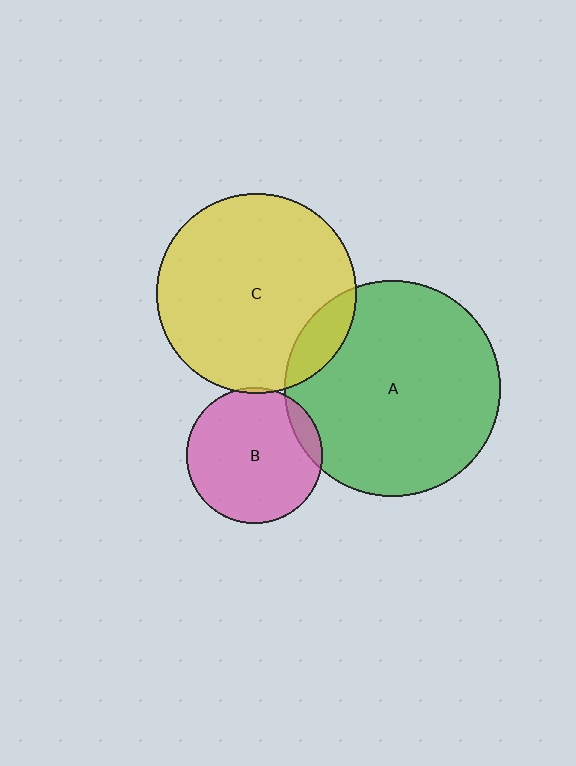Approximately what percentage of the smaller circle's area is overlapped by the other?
Approximately 5%.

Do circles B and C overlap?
Yes.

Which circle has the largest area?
Circle A (green).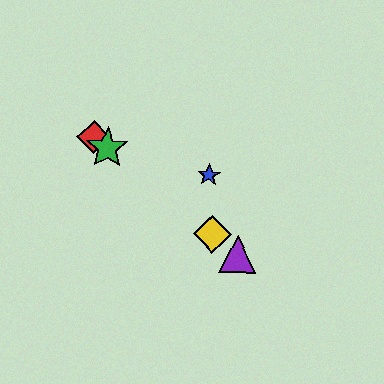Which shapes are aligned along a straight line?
The red diamond, the green star, the yellow diamond, the purple triangle are aligned along a straight line.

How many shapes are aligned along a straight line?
4 shapes (the red diamond, the green star, the yellow diamond, the purple triangle) are aligned along a straight line.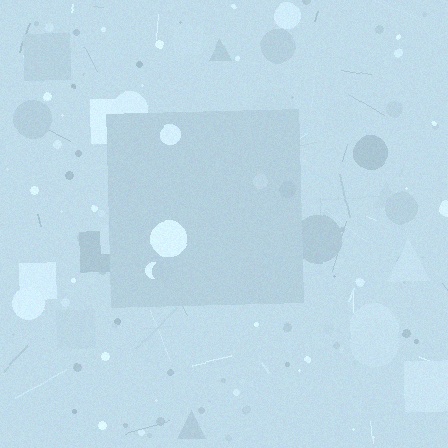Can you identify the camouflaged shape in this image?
The camouflaged shape is a square.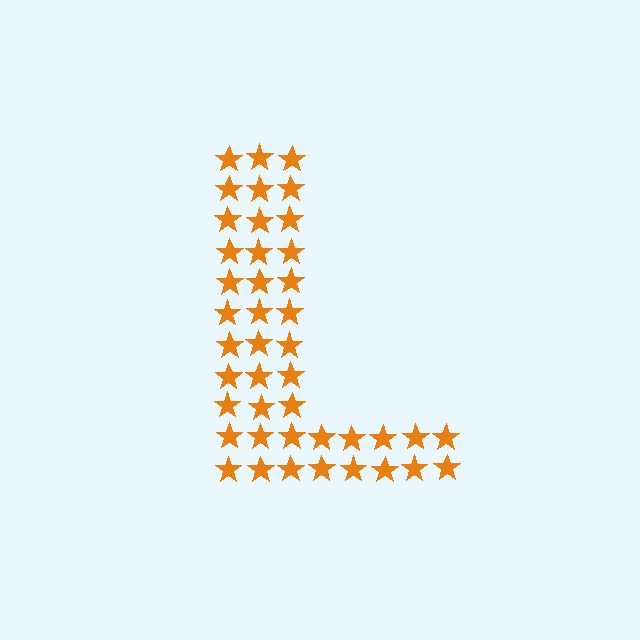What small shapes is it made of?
It is made of small stars.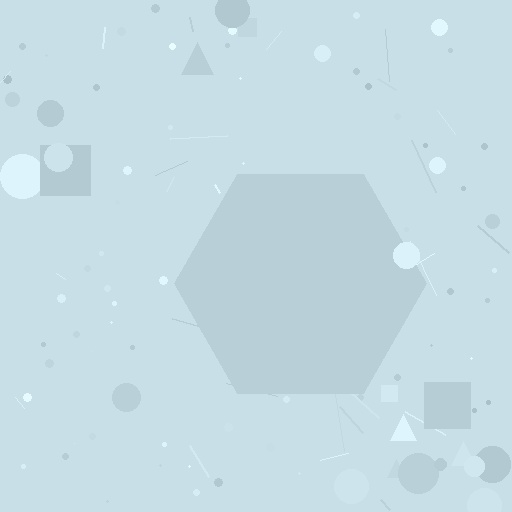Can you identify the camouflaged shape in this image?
The camouflaged shape is a hexagon.